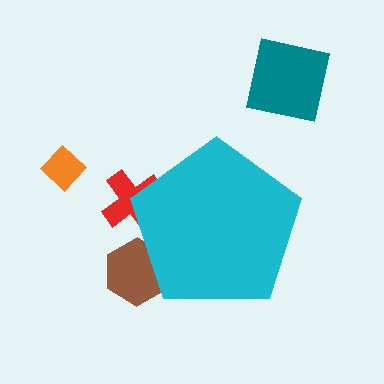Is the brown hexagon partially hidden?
Yes, the brown hexagon is partially hidden behind the cyan pentagon.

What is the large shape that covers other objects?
A cyan pentagon.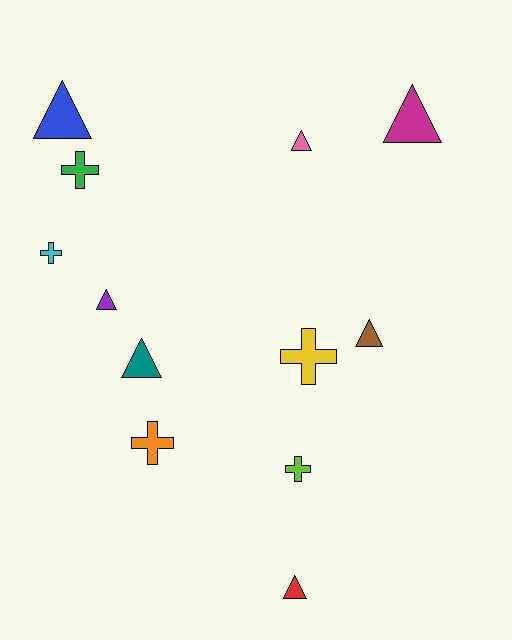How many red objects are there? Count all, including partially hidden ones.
There is 1 red object.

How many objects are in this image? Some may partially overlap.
There are 12 objects.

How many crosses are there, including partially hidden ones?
There are 5 crosses.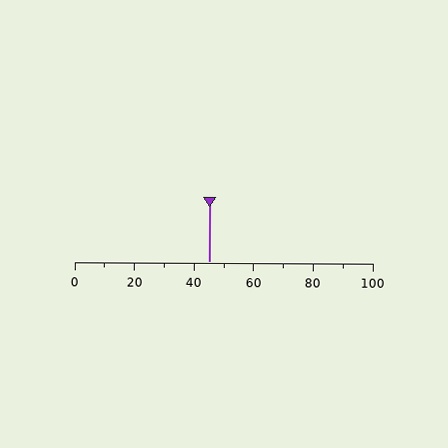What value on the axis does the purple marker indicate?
The marker indicates approximately 45.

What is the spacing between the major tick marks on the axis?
The major ticks are spaced 20 apart.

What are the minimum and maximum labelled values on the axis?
The axis runs from 0 to 100.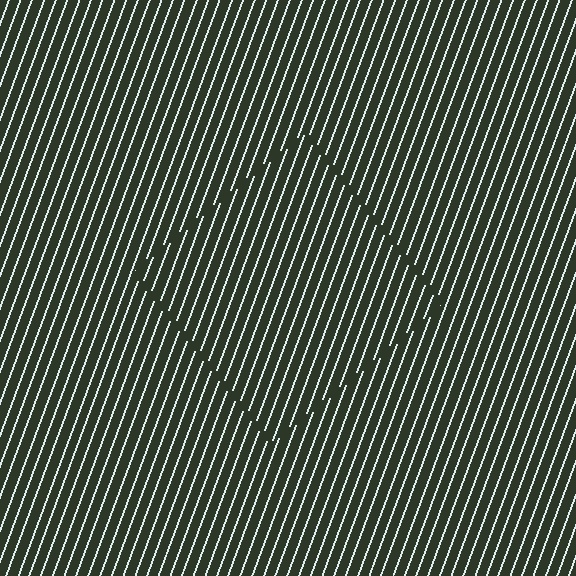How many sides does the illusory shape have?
4 sides — the line-ends trace a square.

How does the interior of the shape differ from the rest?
The interior of the shape contains the same grating, shifted by half a period — the contour is defined by the phase discontinuity where line-ends from the inner and outer gratings abut.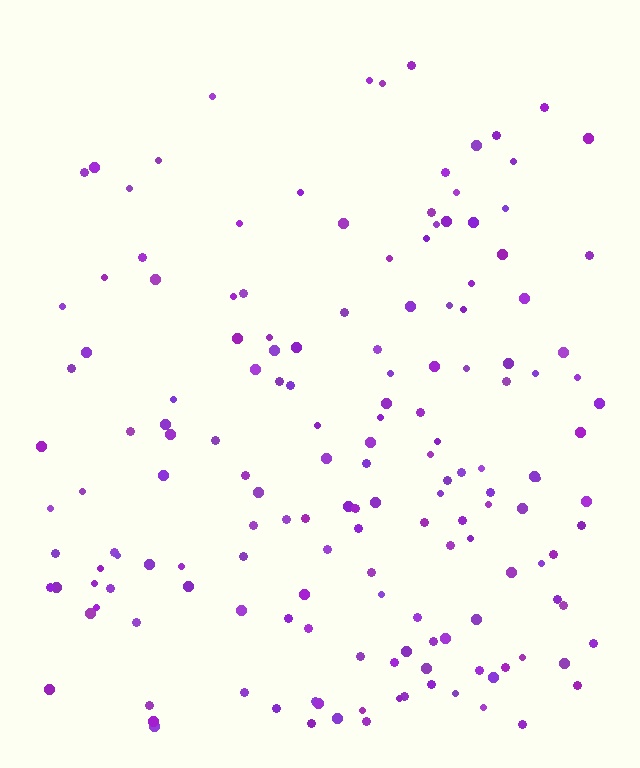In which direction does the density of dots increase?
From top to bottom, with the bottom side densest.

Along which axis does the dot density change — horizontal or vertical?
Vertical.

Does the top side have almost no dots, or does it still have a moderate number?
Still a moderate number, just noticeably fewer than the bottom.